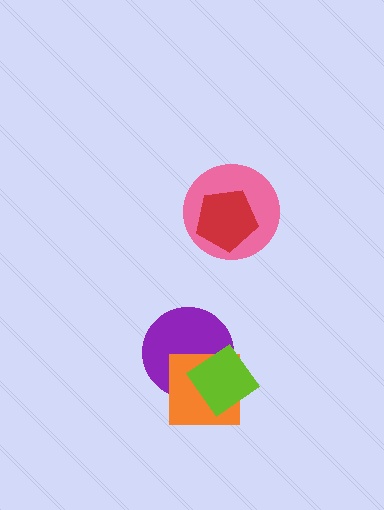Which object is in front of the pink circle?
The red pentagon is in front of the pink circle.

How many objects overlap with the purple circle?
2 objects overlap with the purple circle.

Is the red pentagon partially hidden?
No, no other shape covers it.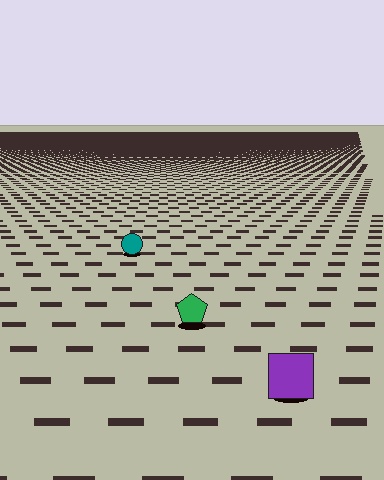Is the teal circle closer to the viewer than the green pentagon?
No. The green pentagon is closer — you can tell from the texture gradient: the ground texture is coarser near it.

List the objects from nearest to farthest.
From nearest to farthest: the purple square, the green pentagon, the teal circle.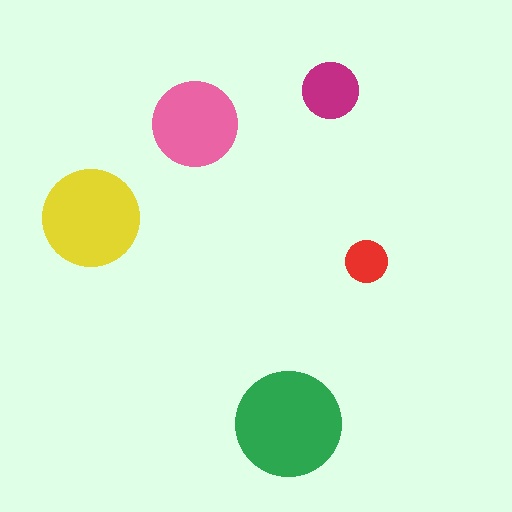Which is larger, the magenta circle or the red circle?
The magenta one.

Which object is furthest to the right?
The red circle is rightmost.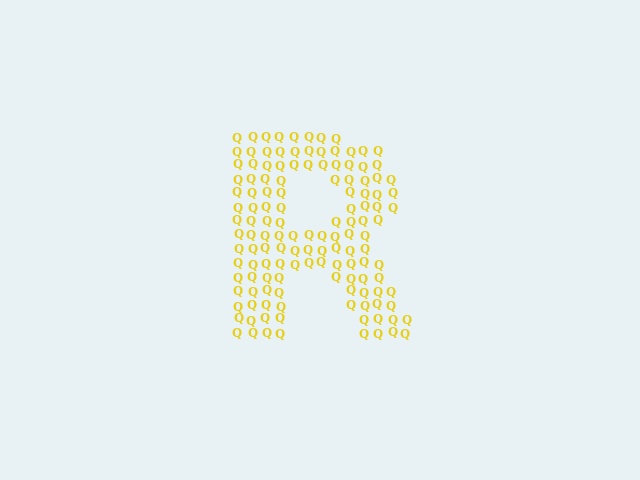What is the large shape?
The large shape is the letter R.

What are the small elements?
The small elements are letter Q's.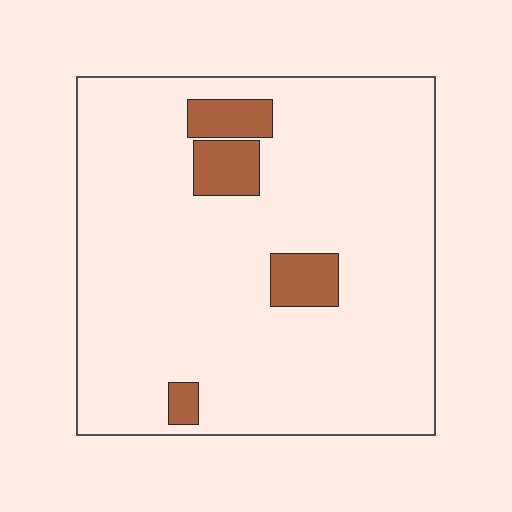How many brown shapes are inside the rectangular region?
4.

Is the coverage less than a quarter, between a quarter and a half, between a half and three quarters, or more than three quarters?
Less than a quarter.